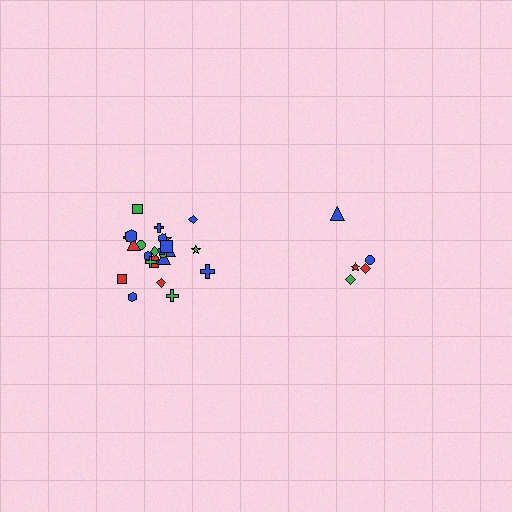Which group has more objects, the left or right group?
The left group.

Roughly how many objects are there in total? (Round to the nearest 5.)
Roughly 30 objects in total.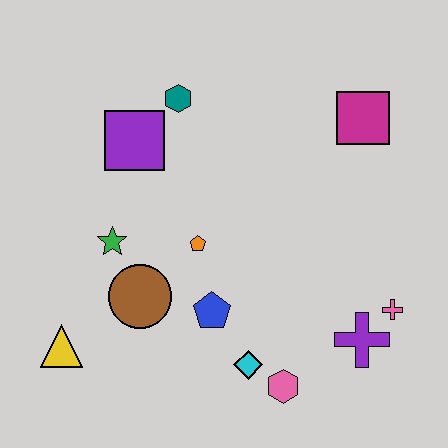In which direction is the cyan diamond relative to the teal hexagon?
The cyan diamond is below the teal hexagon.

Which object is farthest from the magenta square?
The yellow triangle is farthest from the magenta square.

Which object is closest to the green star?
The brown circle is closest to the green star.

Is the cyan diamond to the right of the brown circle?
Yes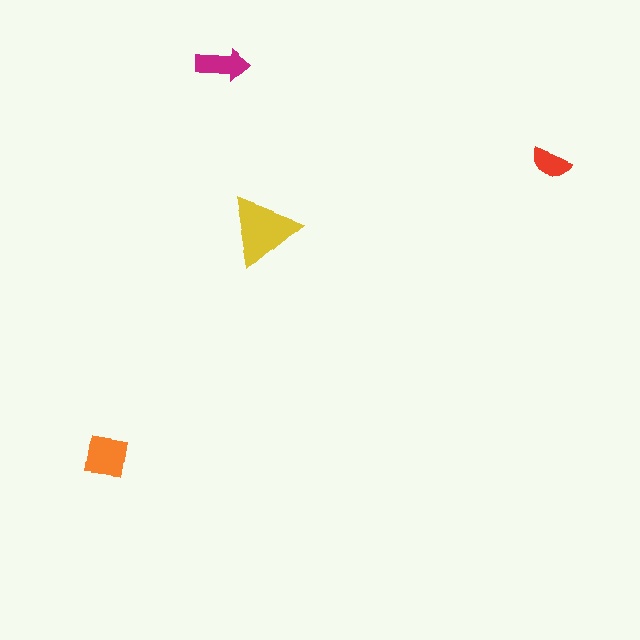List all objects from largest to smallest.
The yellow triangle, the orange square, the magenta arrow, the red semicircle.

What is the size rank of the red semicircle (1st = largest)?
4th.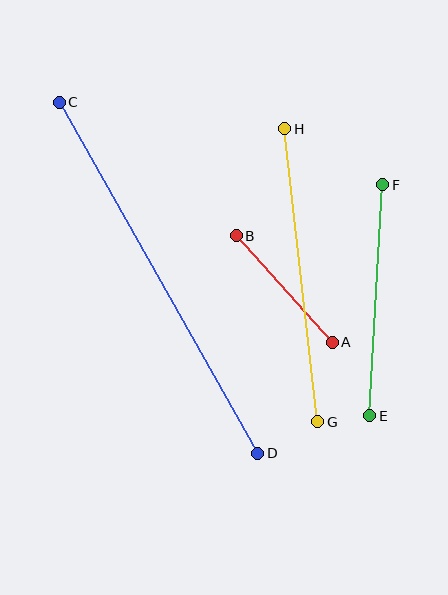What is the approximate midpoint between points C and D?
The midpoint is at approximately (159, 278) pixels.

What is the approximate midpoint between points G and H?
The midpoint is at approximately (301, 275) pixels.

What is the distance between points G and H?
The distance is approximately 295 pixels.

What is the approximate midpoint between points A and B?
The midpoint is at approximately (284, 289) pixels.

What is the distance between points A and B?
The distance is approximately 143 pixels.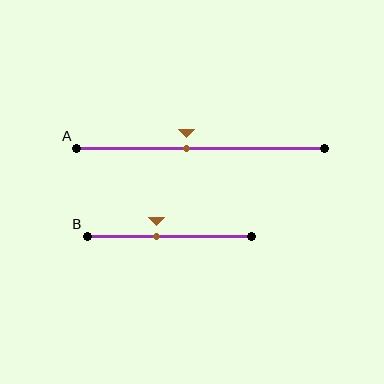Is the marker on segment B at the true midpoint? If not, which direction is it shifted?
No, the marker on segment B is shifted to the left by about 8% of the segment length.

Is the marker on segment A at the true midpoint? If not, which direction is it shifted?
No, the marker on segment A is shifted to the left by about 6% of the segment length.